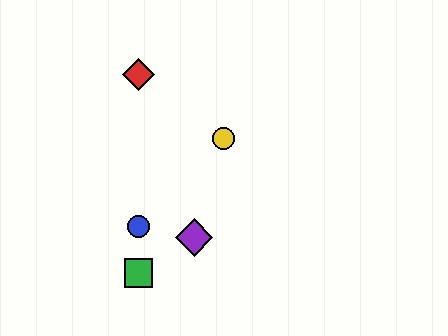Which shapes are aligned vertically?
The red diamond, the blue circle, the green square are aligned vertically.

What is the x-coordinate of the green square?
The green square is at x≈138.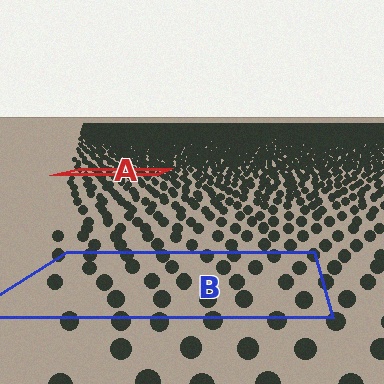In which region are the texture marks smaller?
The texture marks are smaller in region A, because it is farther away.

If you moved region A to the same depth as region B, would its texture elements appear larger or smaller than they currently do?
They would appear larger. At a closer depth, the same texture elements are projected at a bigger on-screen size.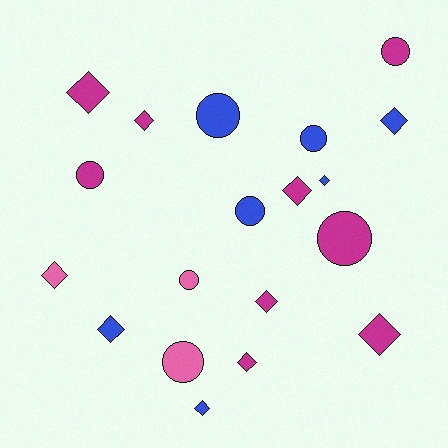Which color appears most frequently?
Magenta, with 9 objects.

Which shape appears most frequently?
Diamond, with 11 objects.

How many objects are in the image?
There are 19 objects.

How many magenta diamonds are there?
There are 6 magenta diamonds.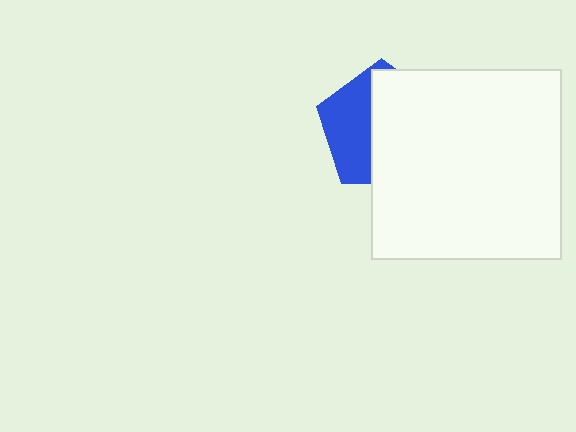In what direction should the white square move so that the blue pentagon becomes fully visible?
The white square should move right. That is the shortest direction to clear the overlap and leave the blue pentagon fully visible.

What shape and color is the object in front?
The object in front is a white square.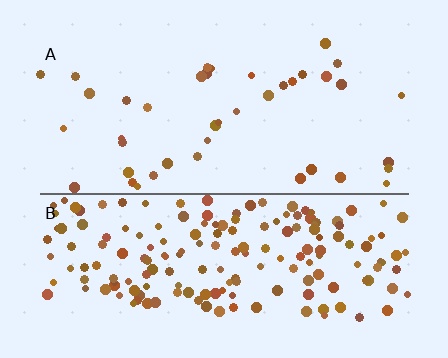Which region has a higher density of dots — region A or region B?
B (the bottom).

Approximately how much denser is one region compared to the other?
Approximately 4.5× — region B over region A.